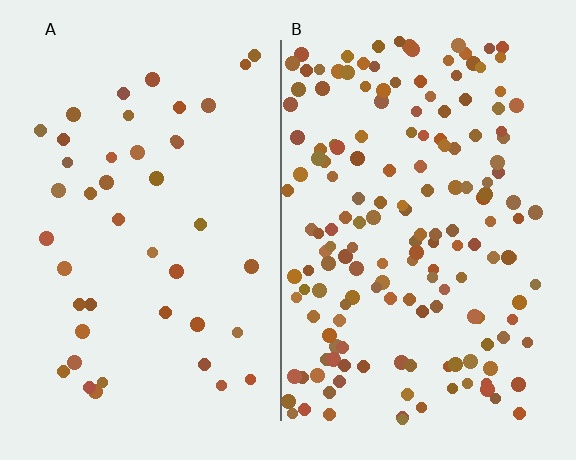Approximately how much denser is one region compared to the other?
Approximately 3.7× — region B over region A.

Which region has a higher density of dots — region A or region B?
B (the right).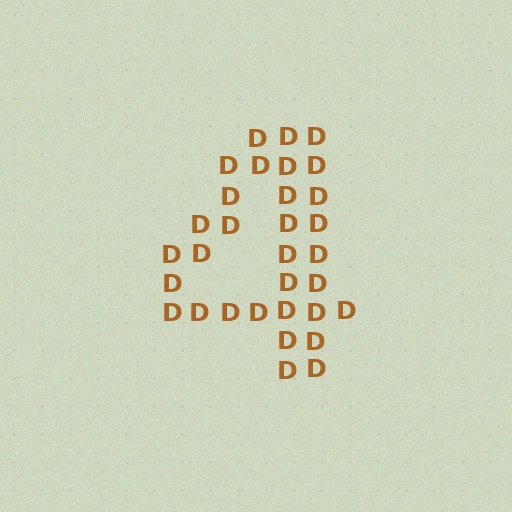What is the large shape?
The large shape is the digit 4.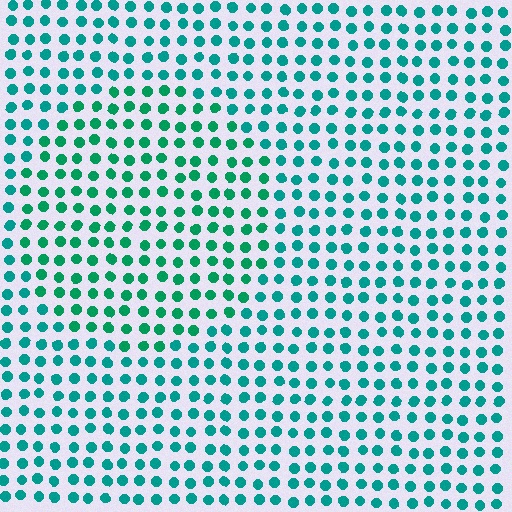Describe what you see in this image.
The image is filled with small teal elements in a uniform arrangement. A circle-shaped region is visible where the elements are tinted to a slightly different hue, forming a subtle color boundary.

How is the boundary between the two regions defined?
The boundary is defined purely by a slight shift in hue (about 21 degrees). Spacing, size, and orientation are identical on both sides.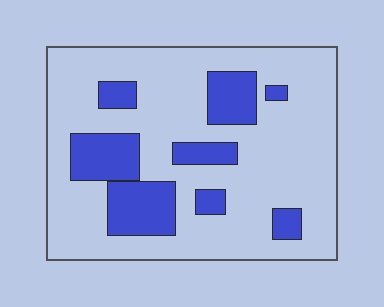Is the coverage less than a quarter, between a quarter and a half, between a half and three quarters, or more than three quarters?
Less than a quarter.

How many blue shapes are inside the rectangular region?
8.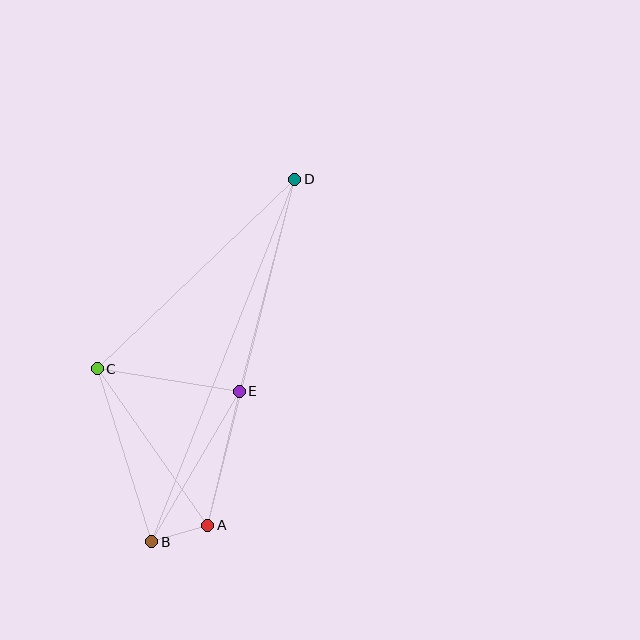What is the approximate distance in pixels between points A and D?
The distance between A and D is approximately 357 pixels.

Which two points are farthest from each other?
Points B and D are farthest from each other.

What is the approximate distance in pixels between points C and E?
The distance between C and E is approximately 144 pixels.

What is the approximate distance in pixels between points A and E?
The distance between A and E is approximately 138 pixels.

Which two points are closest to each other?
Points A and B are closest to each other.